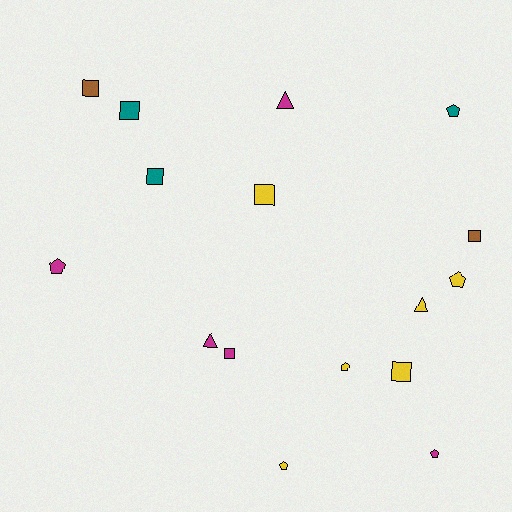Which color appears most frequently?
Yellow, with 6 objects.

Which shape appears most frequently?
Square, with 7 objects.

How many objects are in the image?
There are 16 objects.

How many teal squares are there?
There are 2 teal squares.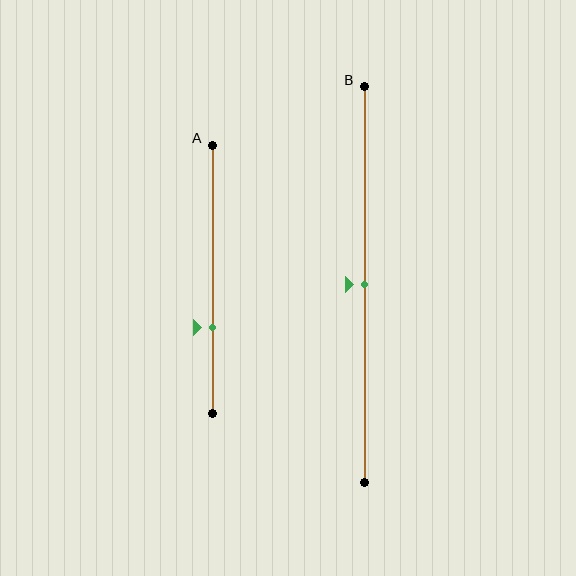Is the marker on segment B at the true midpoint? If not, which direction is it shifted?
Yes, the marker on segment B is at the true midpoint.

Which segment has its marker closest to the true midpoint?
Segment B has its marker closest to the true midpoint.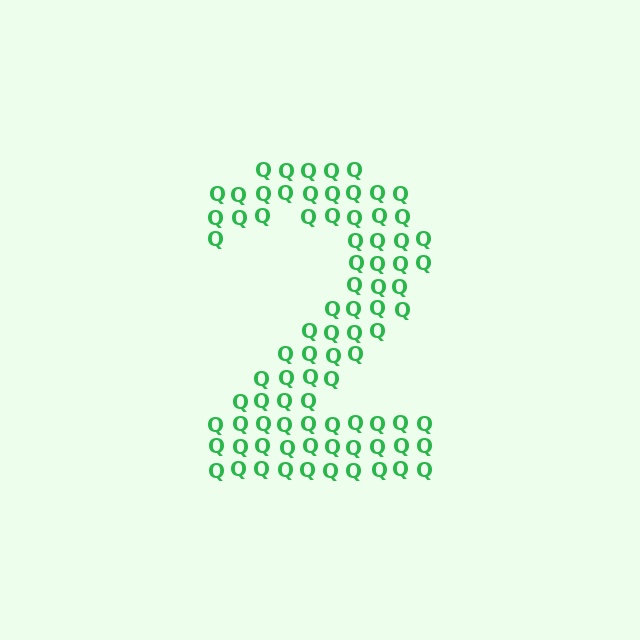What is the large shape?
The large shape is the digit 2.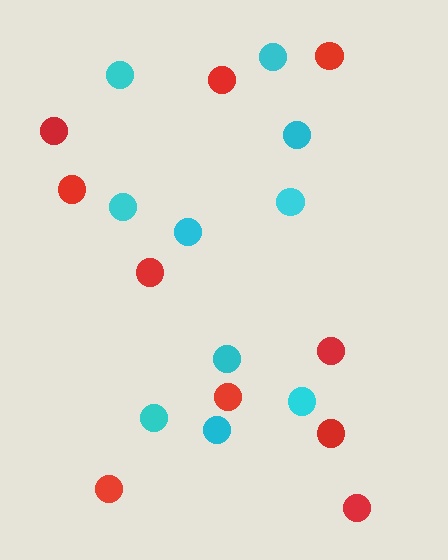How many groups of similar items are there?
There are 2 groups: one group of red circles (10) and one group of cyan circles (10).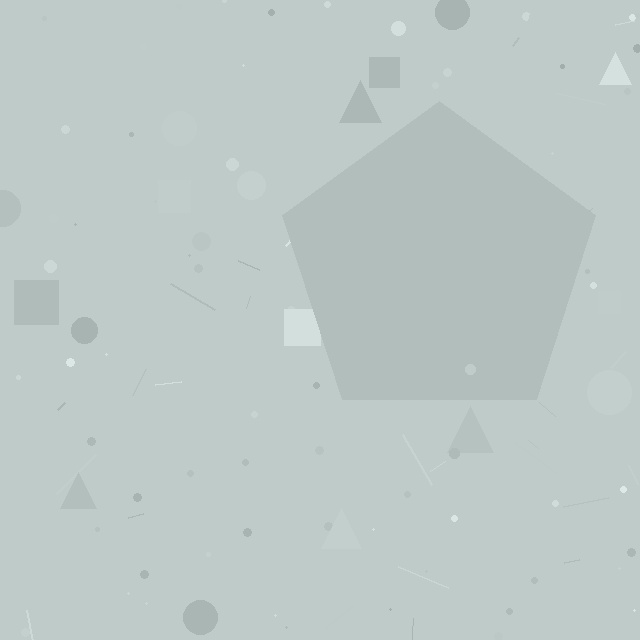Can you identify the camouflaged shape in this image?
The camouflaged shape is a pentagon.